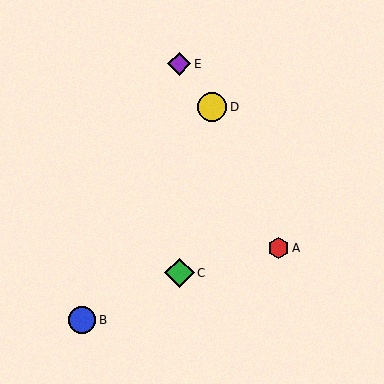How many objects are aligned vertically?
2 objects (C, E) are aligned vertically.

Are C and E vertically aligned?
Yes, both are at x≈179.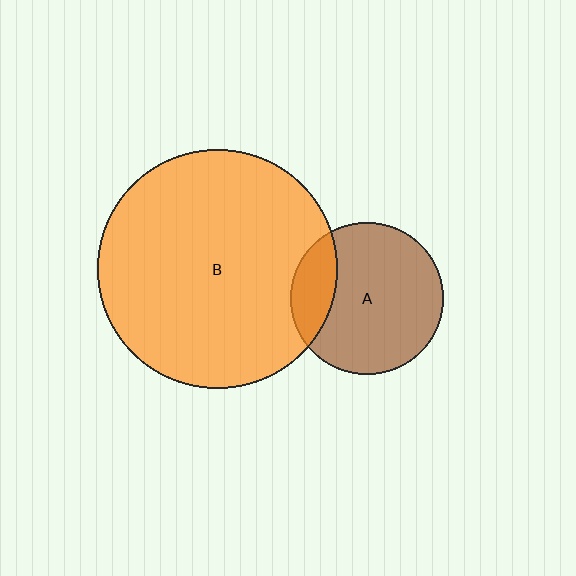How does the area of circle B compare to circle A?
Approximately 2.5 times.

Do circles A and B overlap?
Yes.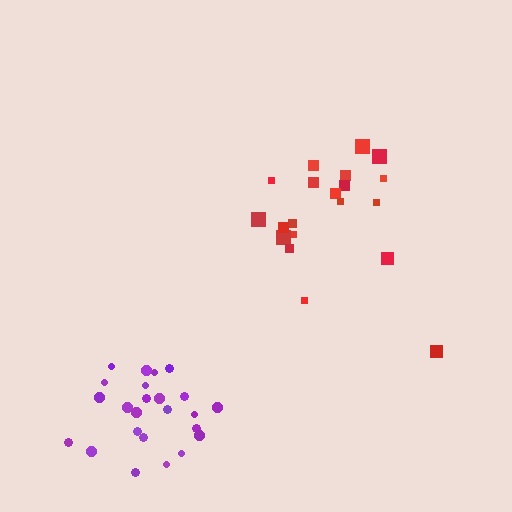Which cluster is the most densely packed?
Purple.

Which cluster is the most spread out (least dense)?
Red.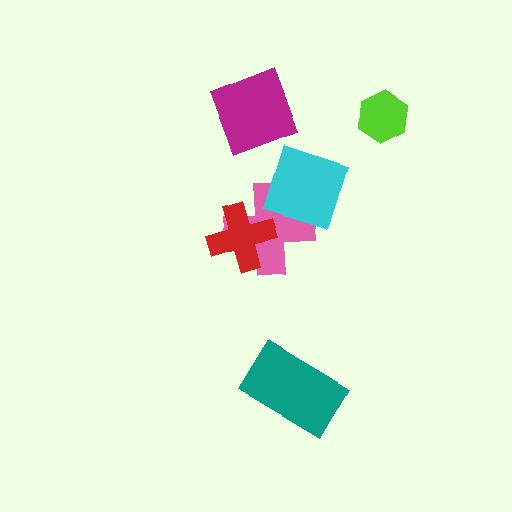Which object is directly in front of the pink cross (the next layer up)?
The cyan diamond is directly in front of the pink cross.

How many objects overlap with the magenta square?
0 objects overlap with the magenta square.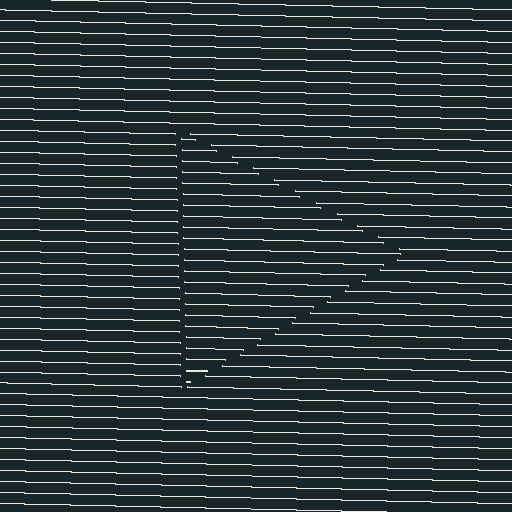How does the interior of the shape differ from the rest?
The interior of the shape contains the same grating, shifted by half a period — the contour is defined by the phase discontinuity where line-ends from the inner and outer gratings abut.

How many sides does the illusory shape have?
3 sides — the line-ends trace a triangle.